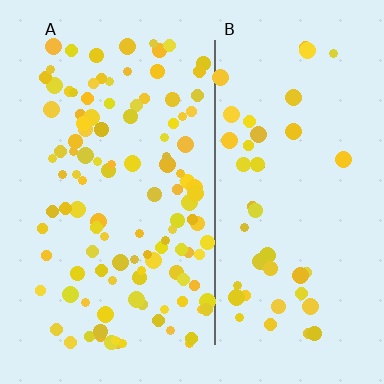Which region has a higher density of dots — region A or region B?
A (the left).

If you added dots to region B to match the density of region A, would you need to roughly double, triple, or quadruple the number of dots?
Approximately double.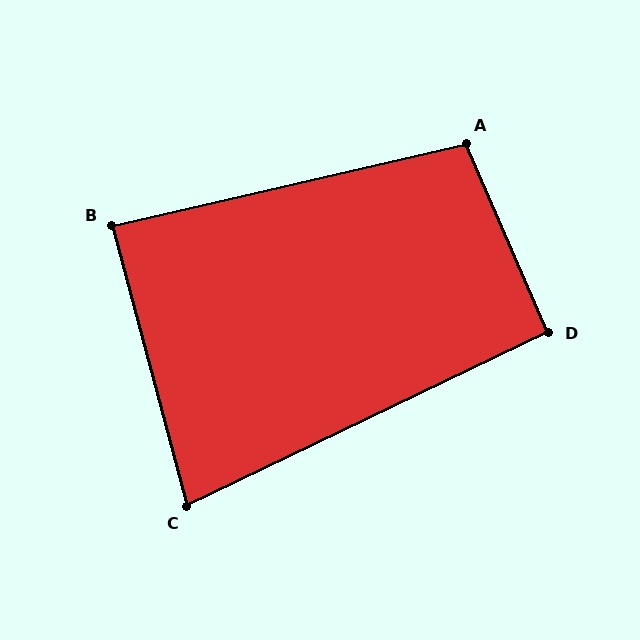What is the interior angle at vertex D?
Approximately 92 degrees (approximately right).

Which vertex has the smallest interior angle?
C, at approximately 79 degrees.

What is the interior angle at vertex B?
Approximately 88 degrees (approximately right).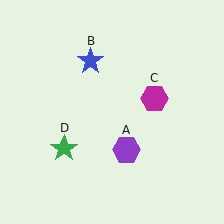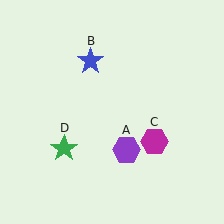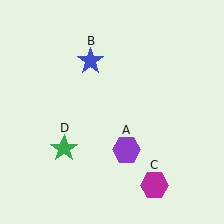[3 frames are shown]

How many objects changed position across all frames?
1 object changed position: magenta hexagon (object C).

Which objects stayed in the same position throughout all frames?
Purple hexagon (object A) and blue star (object B) and green star (object D) remained stationary.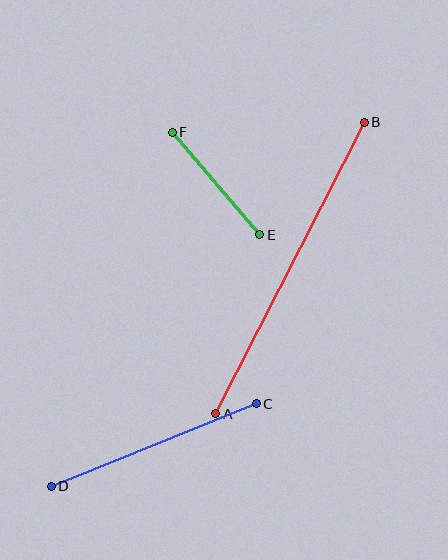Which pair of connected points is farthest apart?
Points A and B are farthest apart.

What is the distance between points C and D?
The distance is approximately 221 pixels.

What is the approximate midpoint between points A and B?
The midpoint is at approximately (290, 268) pixels.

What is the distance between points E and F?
The distance is approximately 135 pixels.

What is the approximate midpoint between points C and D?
The midpoint is at approximately (154, 445) pixels.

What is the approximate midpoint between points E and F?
The midpoint is at approximately (216, 183) pixels.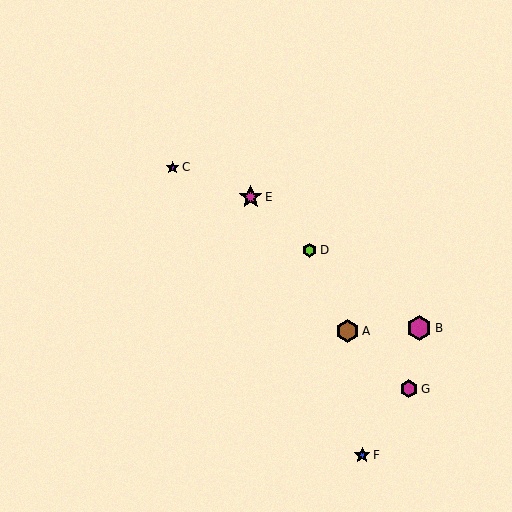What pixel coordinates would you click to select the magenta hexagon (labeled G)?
Click at (409, 389) to select the magenta hexagon G.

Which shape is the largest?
The magenta hexagon (labeled B) is the largest.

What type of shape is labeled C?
Shape C is a purple star.